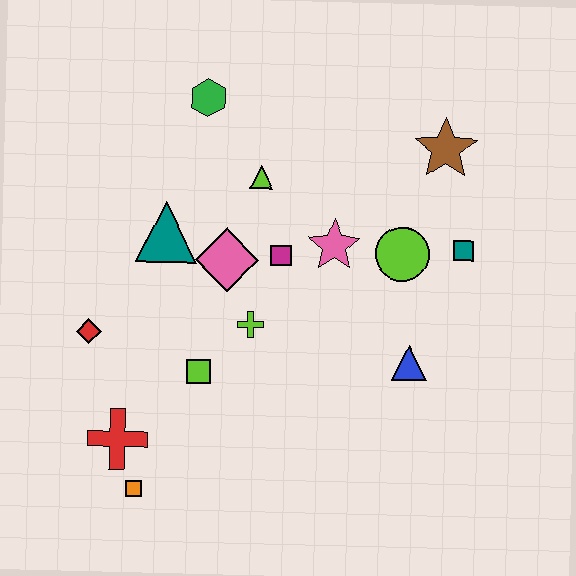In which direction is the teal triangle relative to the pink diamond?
The teal triangle is to the left of the pink diamond.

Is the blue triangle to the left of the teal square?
Yes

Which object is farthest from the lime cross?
The brown star is farthest from the lime cross.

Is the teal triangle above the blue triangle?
Yes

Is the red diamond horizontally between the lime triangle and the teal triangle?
No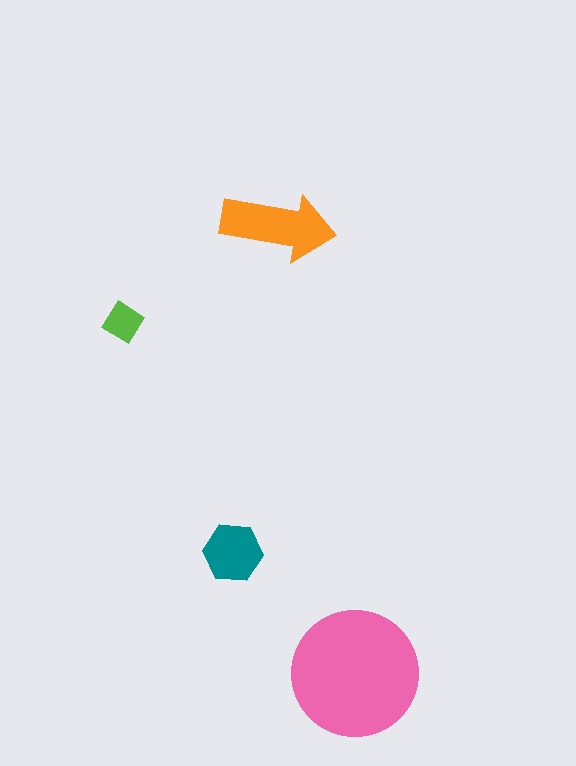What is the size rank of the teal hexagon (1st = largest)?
3rd.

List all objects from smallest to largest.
The lime diamond, the teal hexagon, the orange arrow, the pink circle.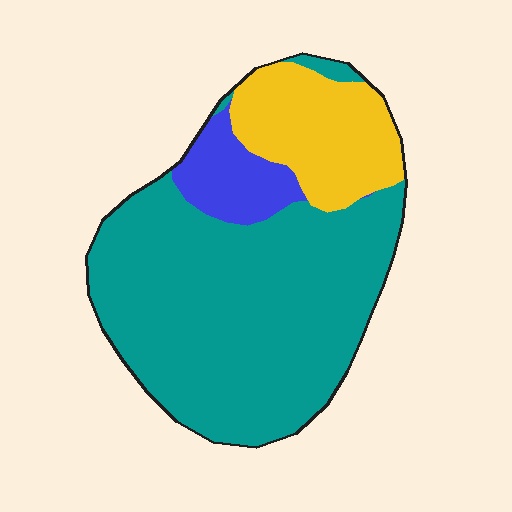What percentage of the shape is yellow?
Yellow takes up about one fifth (1/5) of the shape.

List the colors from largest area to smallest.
From largest to smallest: teal, yellow, blue.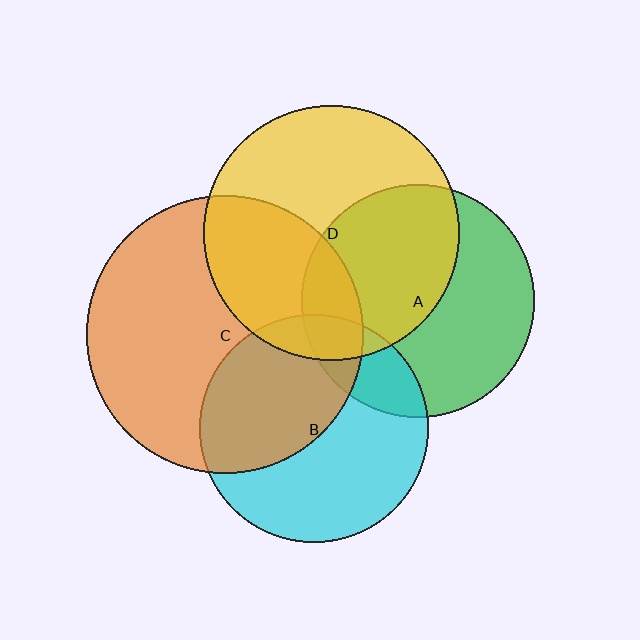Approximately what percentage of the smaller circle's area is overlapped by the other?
Approximately 15%.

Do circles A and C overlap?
Yes.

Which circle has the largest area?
Circle C (orange).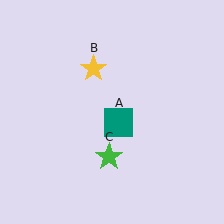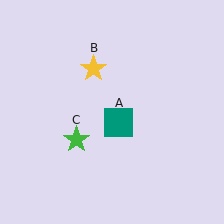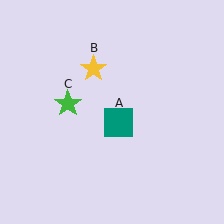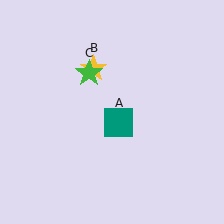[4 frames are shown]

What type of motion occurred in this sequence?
The green star (object C) rotated clockwise around the center of the scene.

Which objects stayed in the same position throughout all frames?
Teal square (object A) and yellow star (object B) remained stationary.